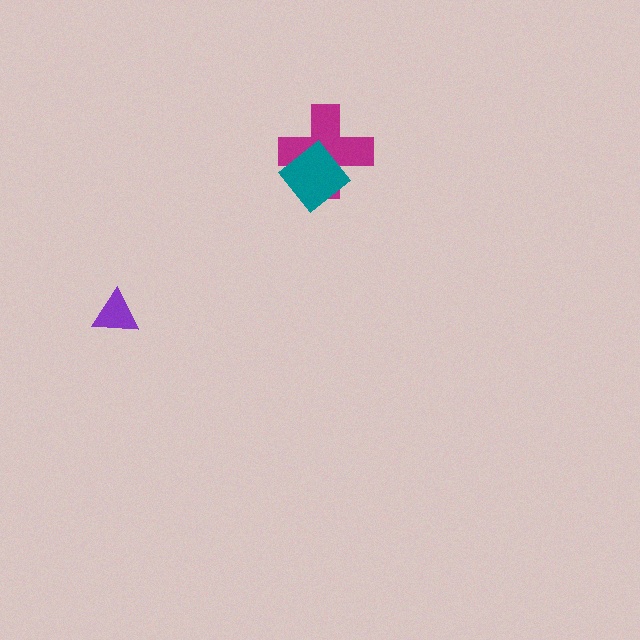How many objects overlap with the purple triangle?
0 objects overlap with the purple triangle.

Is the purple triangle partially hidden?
No, no other shape covers it.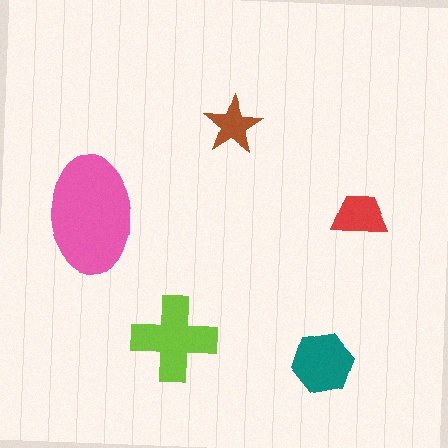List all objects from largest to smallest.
The pink ellipse, the lime cross, the teal hexagon, the red trapezoid, the brown star.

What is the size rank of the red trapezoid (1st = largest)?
4th.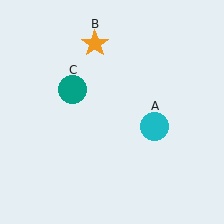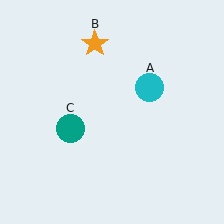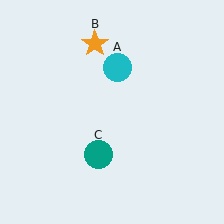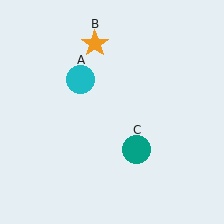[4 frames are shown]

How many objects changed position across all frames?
2 objects changed position: cyan circle (object A), teal circle (object C).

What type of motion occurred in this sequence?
The cyan circle (object A), teal circle (object C) rotated counterclockwise around the center of the scene.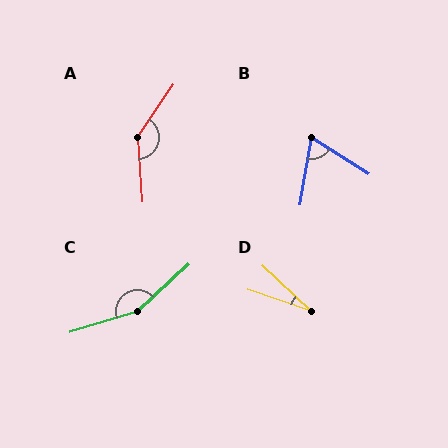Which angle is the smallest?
D, at approximately 24 degrees.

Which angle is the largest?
C, at approximately 154 degrees.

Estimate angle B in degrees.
Approximately 67 degrees.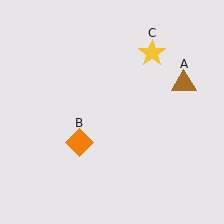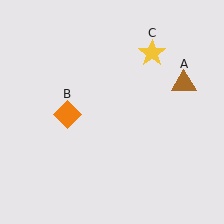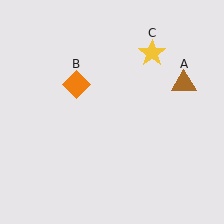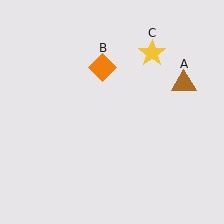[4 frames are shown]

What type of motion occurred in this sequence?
The orange diamond (object B) rotated clockwise around the center of the scene.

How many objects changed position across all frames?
1 object changed position: orange diamond (object B).